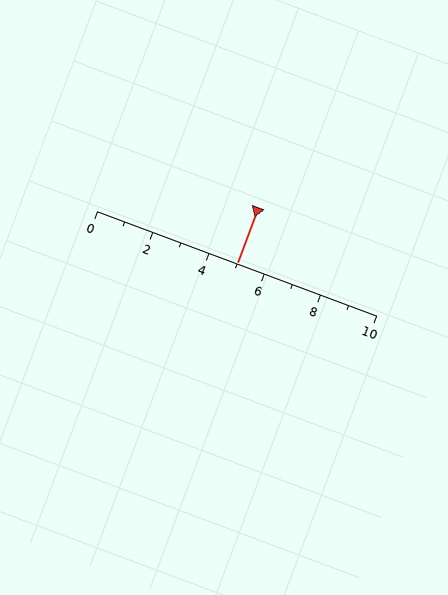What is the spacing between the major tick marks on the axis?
The major ticks are spaced 2 apart.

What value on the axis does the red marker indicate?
The marker indicates approximately 5.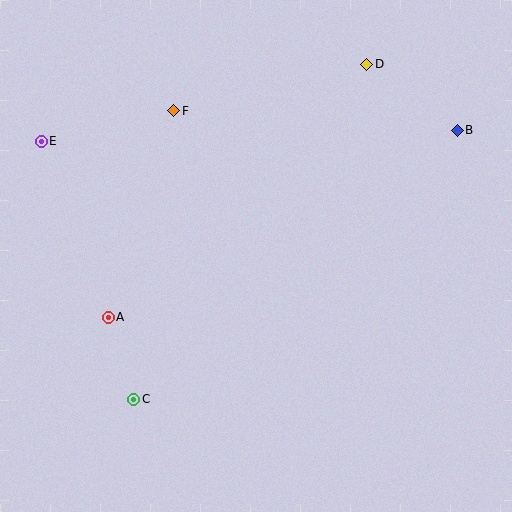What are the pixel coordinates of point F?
Point F is at (174, 111).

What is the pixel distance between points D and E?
The distance between D and E is 335 pixels.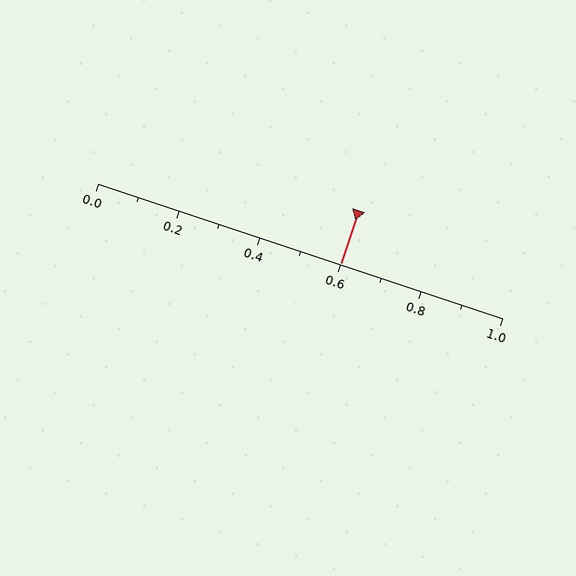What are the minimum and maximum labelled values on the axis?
The axis runs from 0.0 to 1.0.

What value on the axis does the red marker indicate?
The marker indicates approximately 0.6.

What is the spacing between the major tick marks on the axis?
The major ticks are spaced 0.2 apart.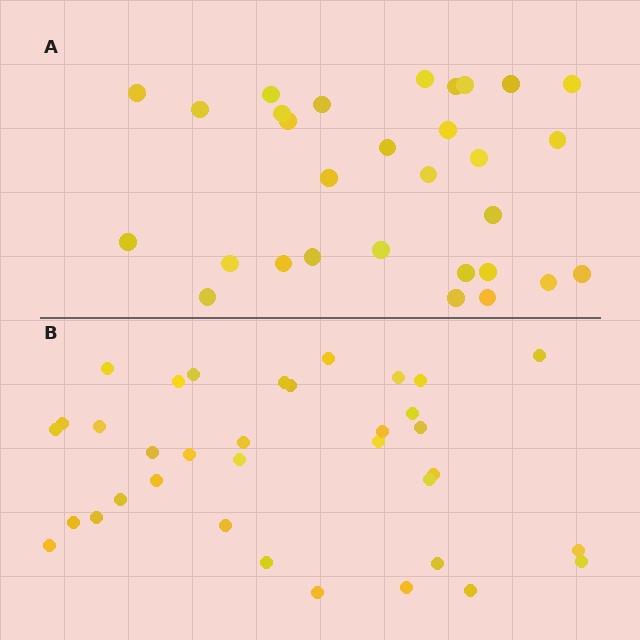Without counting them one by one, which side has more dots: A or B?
Region B (the bottom region) has more dots.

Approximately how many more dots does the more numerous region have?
Region B has about 5 more dots than region A.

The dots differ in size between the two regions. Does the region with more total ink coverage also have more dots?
No. Region A has more total ink coverage because its dots are larger, but region B actually contains more individual dots. Total area can be misleading — the number of items is what matters here.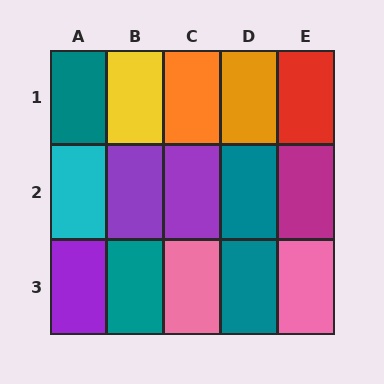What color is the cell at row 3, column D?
Teal.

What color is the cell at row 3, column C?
Pink.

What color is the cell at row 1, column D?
Orange.